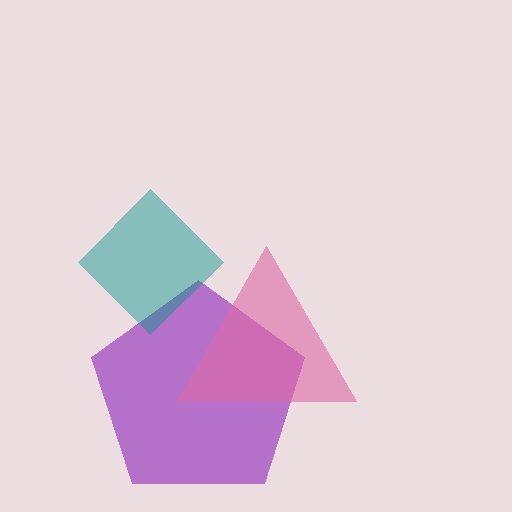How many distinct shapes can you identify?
There are 3 distinct shapes: a purple pentagon, a teal diamond, a pink triangle.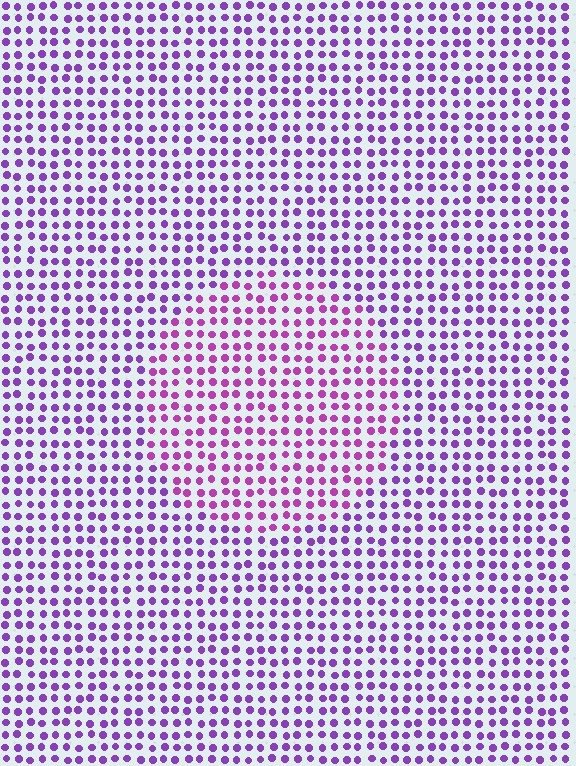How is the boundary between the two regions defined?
The boundary is defined purely by a slight shift in hue (about 27 degrees). Spacing, size, and orientation are identical on both sides.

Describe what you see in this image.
The image is filled with small purple elements in a uniform arrangement. A circle-shaped region is visible where the elements are tinted to a slightly different hue, forming a subtle color boundary.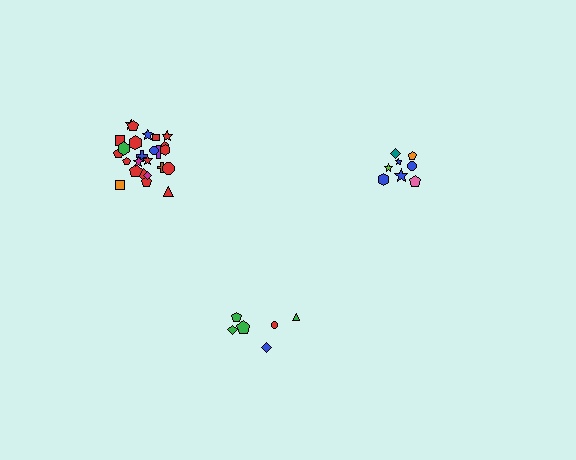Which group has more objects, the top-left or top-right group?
The top-left group.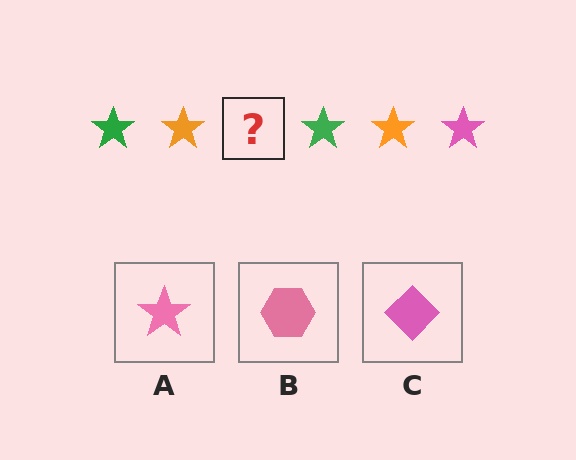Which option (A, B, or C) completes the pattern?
A.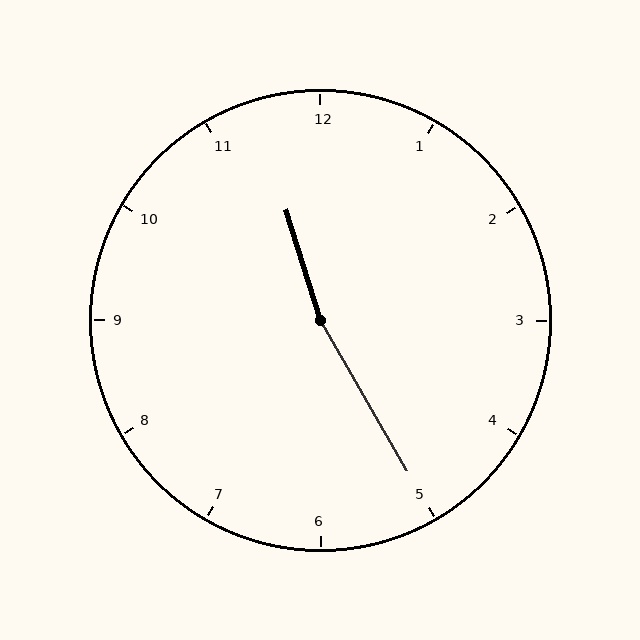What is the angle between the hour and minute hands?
Approximately 168 degrees.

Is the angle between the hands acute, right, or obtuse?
It is obtuse.